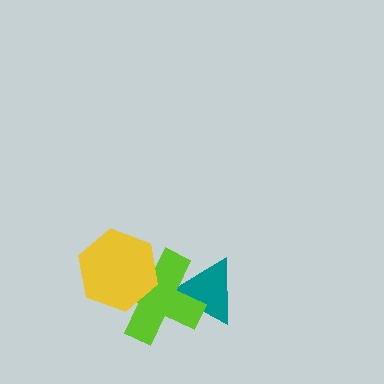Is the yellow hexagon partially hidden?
No, no other shape covers it.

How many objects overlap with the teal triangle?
1 object overlaps with the teal triangle.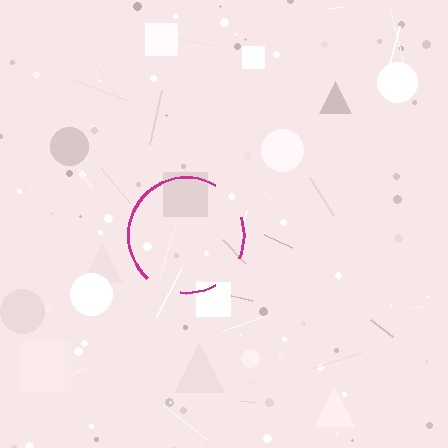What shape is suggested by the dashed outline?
The dashed outline suggests a circle.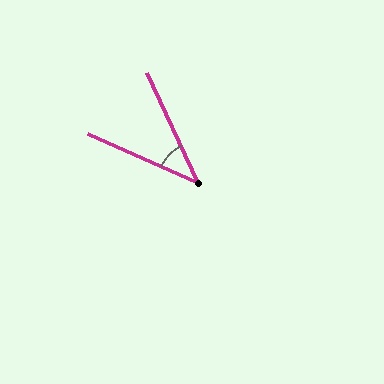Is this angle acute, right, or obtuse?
It is acute.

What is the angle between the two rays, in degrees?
Approximately 41 degrees.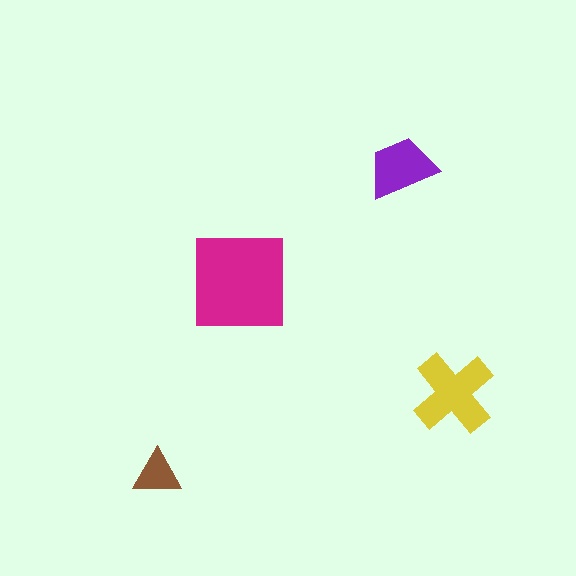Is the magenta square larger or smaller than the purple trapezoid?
Larger.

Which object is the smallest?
The brown triangle.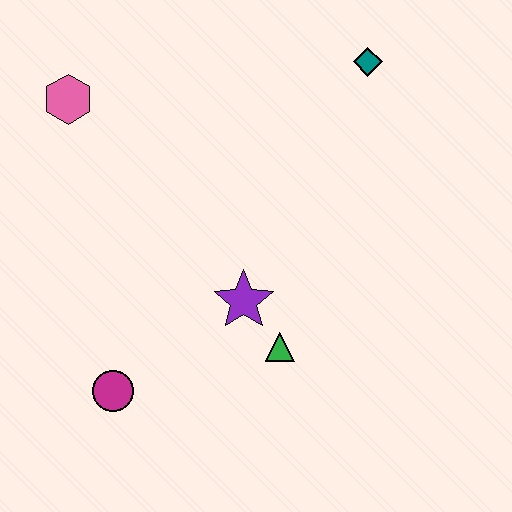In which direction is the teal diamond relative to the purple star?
The teal diamond is above the purple star.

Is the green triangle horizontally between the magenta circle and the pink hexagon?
No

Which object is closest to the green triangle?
The purple star is closest to the green triangle.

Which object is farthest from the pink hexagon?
The green triangle is farthest from the pink hexagon.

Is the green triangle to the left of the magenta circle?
No